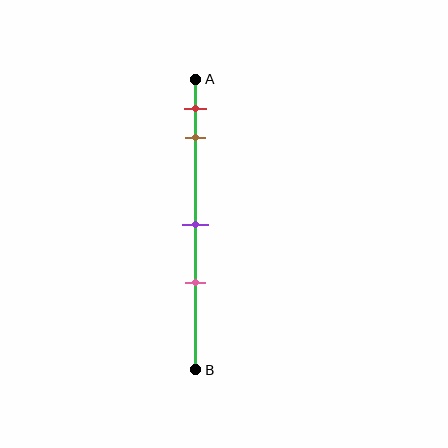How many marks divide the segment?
There are 4 marks dividing the segment.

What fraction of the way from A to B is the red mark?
The red mark is approximately 10% (0.1) of the way from A to B.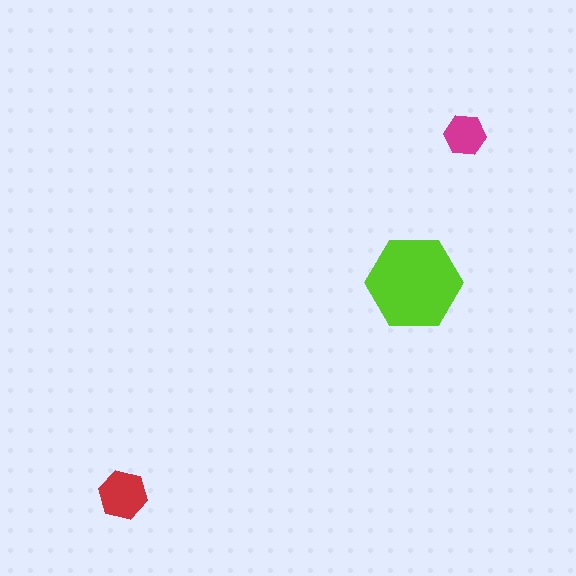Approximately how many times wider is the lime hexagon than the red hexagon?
About 2 times wider.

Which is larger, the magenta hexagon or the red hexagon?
The red one.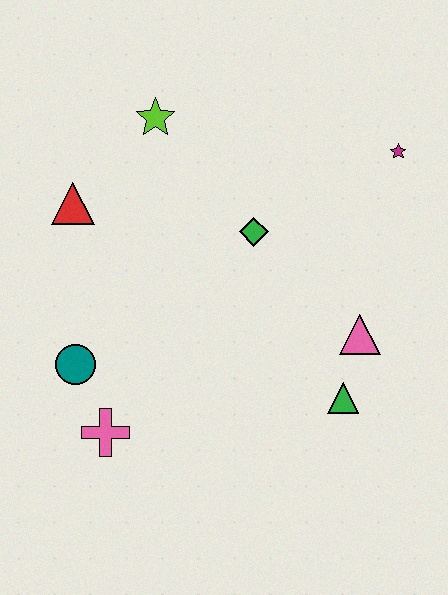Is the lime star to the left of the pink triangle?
Yes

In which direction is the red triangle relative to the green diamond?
The red triangle is to the left of the green diamond.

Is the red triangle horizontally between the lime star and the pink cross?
No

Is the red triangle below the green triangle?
No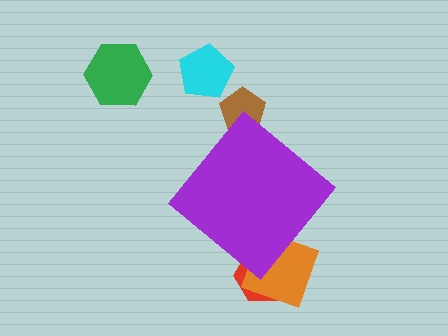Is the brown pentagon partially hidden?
Yes, the brown pentagon is partially hidden behind the purple diamond.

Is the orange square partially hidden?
Yes, the orange square is partially hidden behind the purple diamond.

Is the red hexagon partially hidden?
Yes, the red hexagon is partially hidden behind the purple diamond.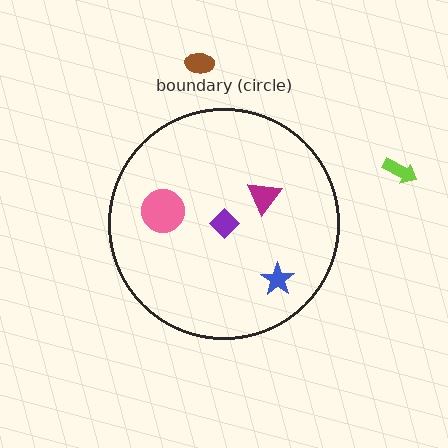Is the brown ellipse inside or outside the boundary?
Outside.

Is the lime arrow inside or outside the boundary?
Outside.